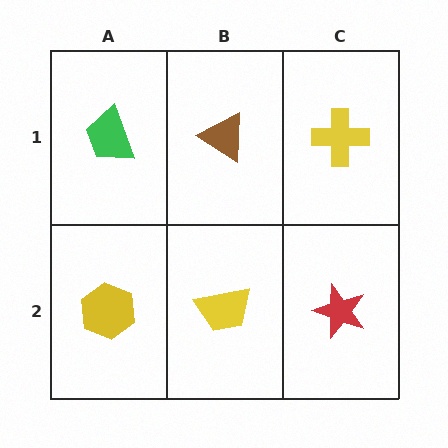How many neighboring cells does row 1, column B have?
3.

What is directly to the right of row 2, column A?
A yellow trapezoid.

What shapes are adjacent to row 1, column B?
A yellow trapezoid (row 2, column B), a green trapezoid (row 1, column A), a yellow cross (row 1, column C).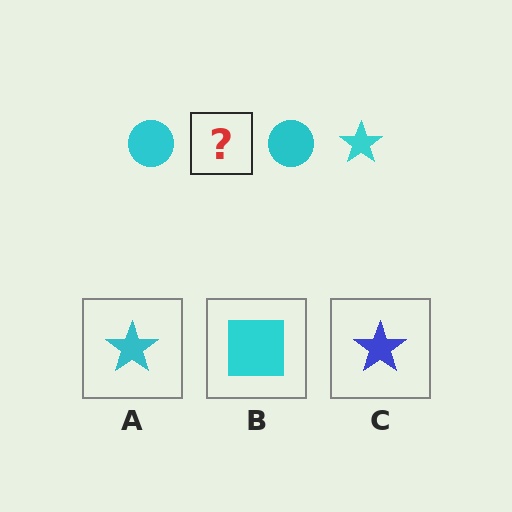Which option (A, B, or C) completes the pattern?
A.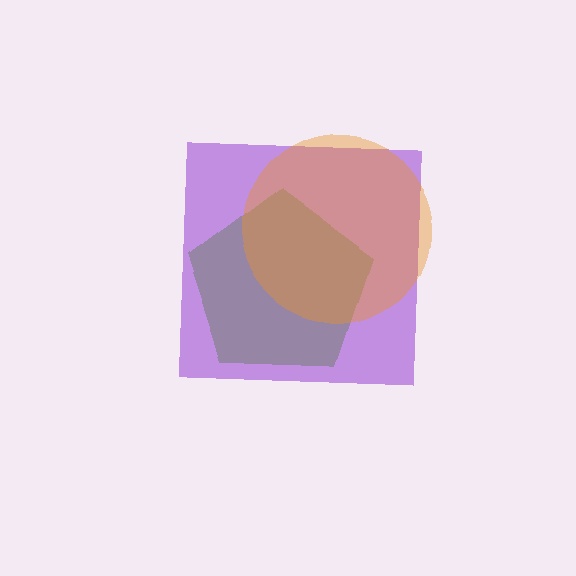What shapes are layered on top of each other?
The layered shapes are: a lime pentagon, a purple square, an orange circle.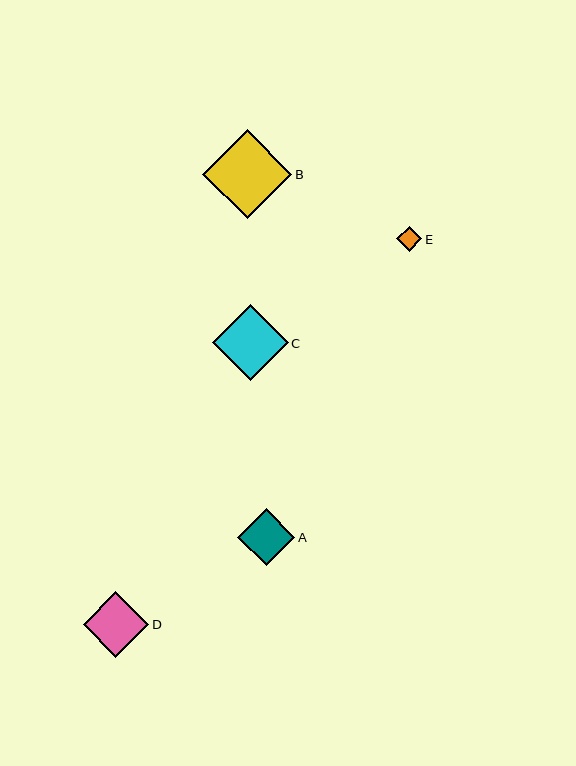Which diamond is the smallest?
Diamond E is the smallest with a size of approximately 25 pixels.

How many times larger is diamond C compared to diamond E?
Diamond C is approximately 3.0 times the size of diamond E.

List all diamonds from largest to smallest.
From largest to smallest: B, C, D, A, E.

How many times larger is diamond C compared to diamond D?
Diamond C is approximately 1.2 times the size of diamond D.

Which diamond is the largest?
Diamond B is the largest with a size of approximately 89 pixels.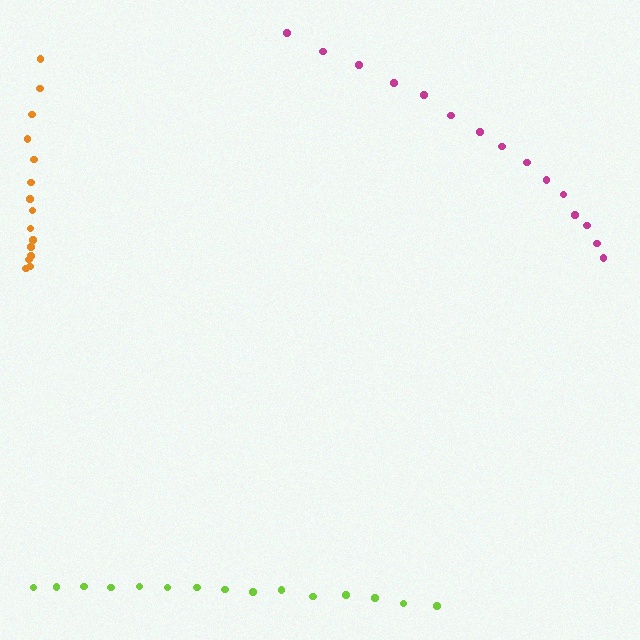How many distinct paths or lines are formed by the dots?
There are 3 distinct paths.